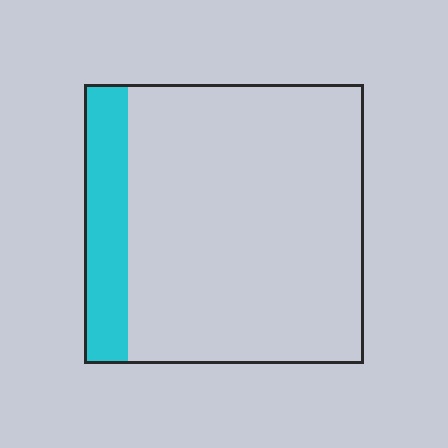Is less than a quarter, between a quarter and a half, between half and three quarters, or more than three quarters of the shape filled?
Less than a quarter.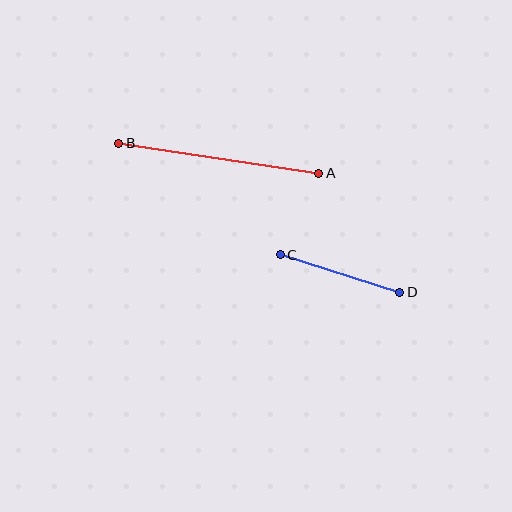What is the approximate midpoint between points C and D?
The midpoint is at approximately (340, 273) pixels.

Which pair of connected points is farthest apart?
Points A and B are farthest apart.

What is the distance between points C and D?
The distance is approximately 125 pixels.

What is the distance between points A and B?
The distance is approximately 202 pixels.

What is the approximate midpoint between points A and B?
The midpoint is at approximately (219, 158) pixels.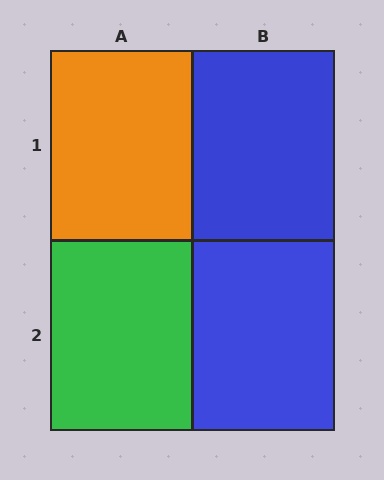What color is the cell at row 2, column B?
Blue.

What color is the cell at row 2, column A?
Green.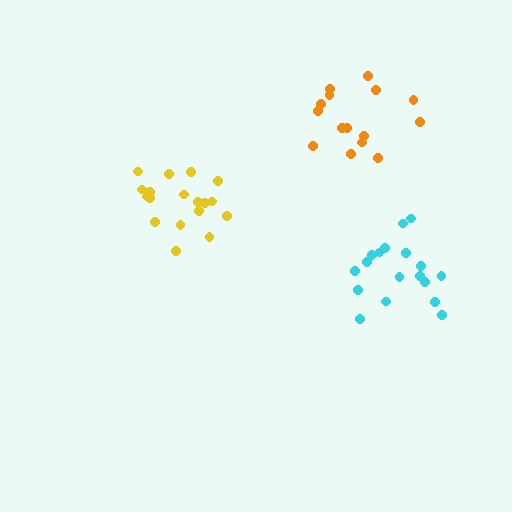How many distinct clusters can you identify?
There are 3 distinct clusters.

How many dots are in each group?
Group 1: 18 dots, Group 2: 18 dots, Group 3: 15 dots (51 total).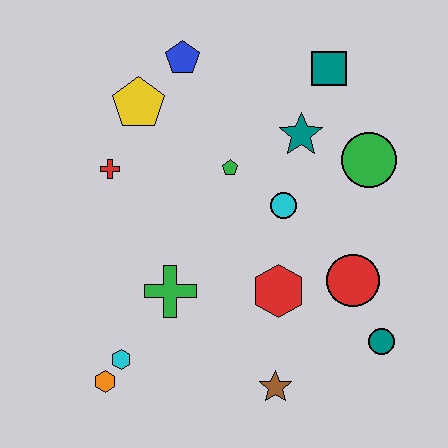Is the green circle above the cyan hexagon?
Yes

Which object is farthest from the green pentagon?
The orange hexagon is farthest from the green pentagon.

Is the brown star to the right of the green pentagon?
Yes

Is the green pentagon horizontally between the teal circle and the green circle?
No